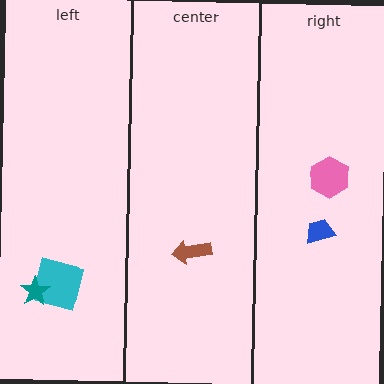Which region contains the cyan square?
The left region.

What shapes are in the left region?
The cyan square, the teal star.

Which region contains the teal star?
The left region.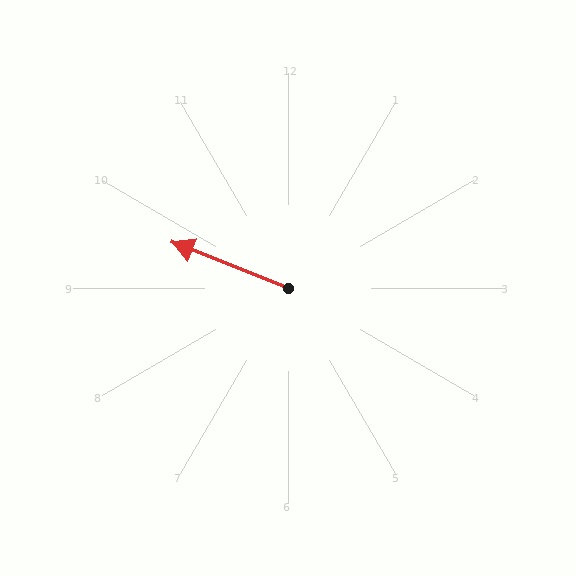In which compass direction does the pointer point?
West.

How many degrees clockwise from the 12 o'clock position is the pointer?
Approximately 292 degrees.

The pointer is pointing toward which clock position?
Roughly 10 o'clock.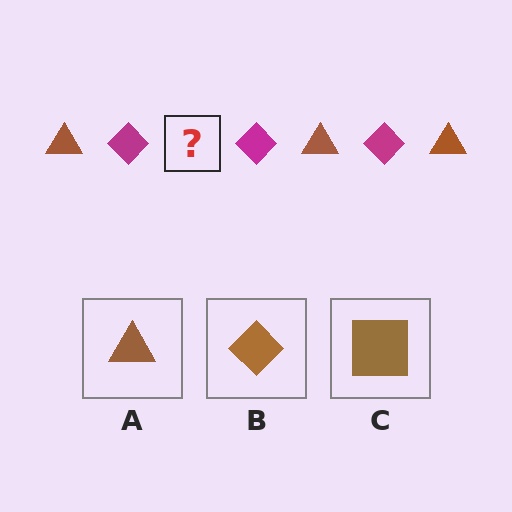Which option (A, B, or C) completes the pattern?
A.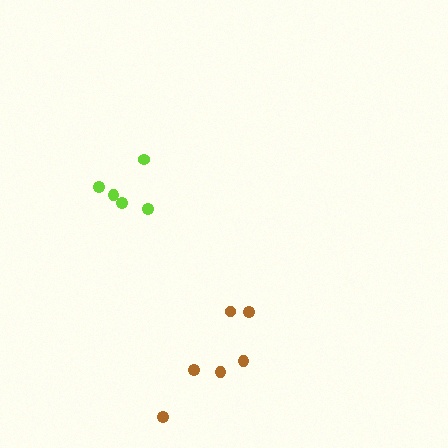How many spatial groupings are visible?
There are 2 spatial groupings.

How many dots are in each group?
Group 1: 6 dots, Group 2: 5 dots (11 total).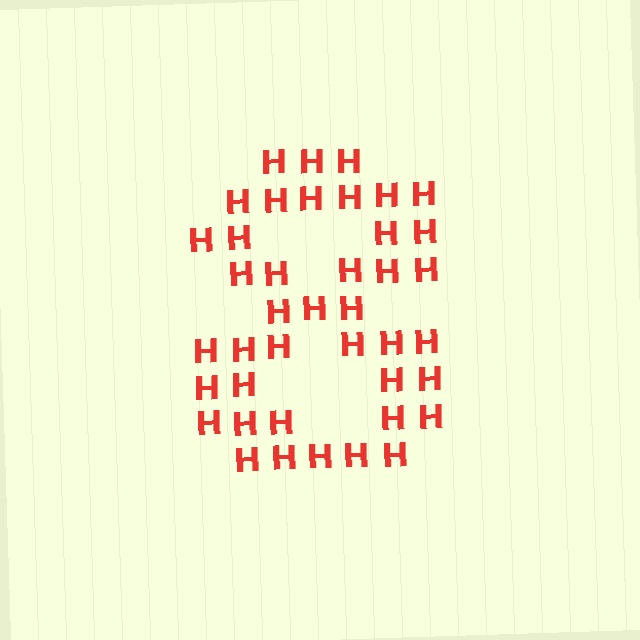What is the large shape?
The large shape is the digit 8.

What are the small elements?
The small elements are letter H's.